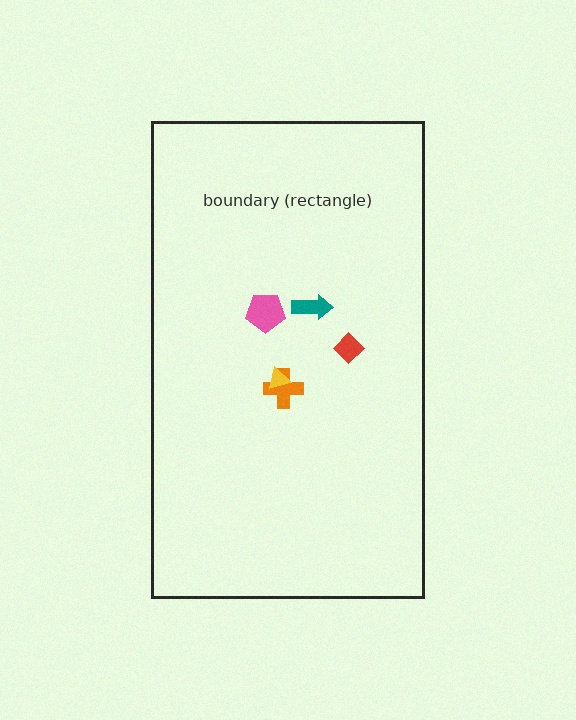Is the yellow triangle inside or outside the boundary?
Inside.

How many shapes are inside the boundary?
5 inside, 0 outside.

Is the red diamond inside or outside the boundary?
Inside.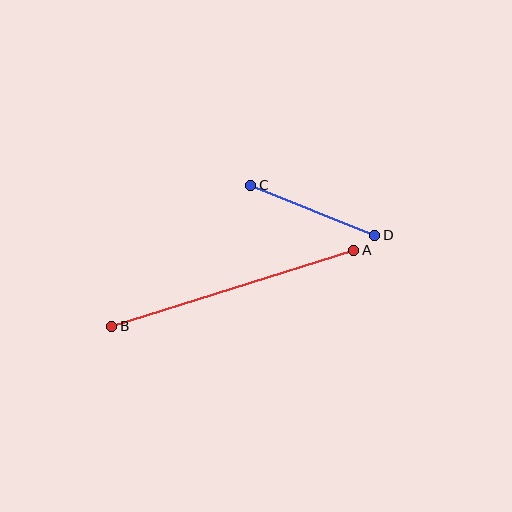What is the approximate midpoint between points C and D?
The midpoint is at approximately (313, 210) pixels.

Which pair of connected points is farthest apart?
Points A and B are farthest apart.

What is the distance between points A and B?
The distance is approximately 253 pixels.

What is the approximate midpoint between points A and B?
The midpoint is at approximately (233, 288) pixels.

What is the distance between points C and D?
The distance is approximately 134 pixels.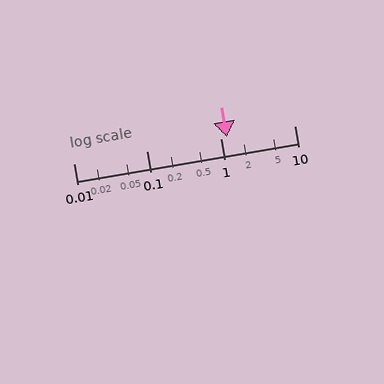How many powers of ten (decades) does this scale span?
The scale spans 3 decades, from 0.01 to 10.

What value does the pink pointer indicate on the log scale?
The pointer indicates approximately 1.2.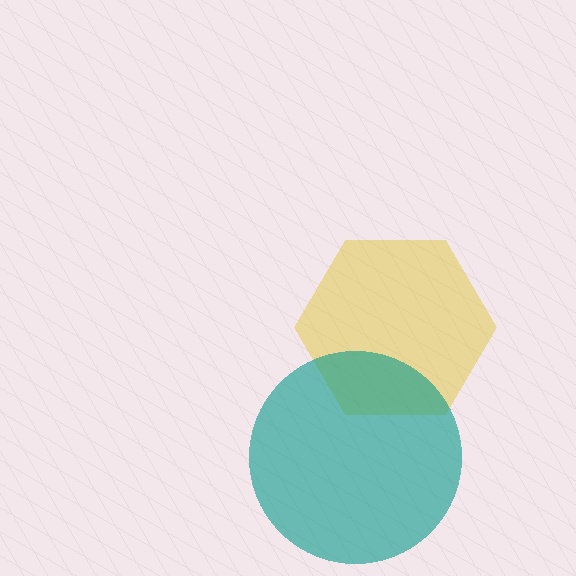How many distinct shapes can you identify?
There are 2 distinct shapes: a yellow hexagon, a teal circle.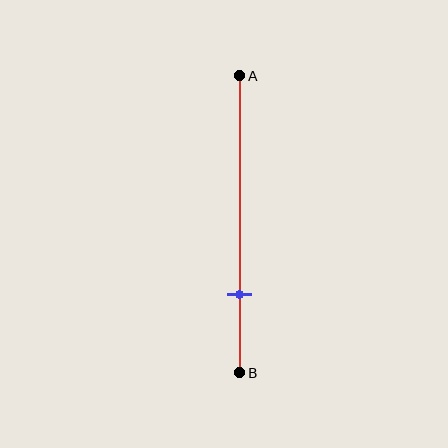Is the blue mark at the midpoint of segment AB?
No, the mark is at about 75% from A, not at the 50% midpoint.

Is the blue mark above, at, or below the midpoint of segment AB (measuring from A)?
The blue mark is below the midpoint of segment AB.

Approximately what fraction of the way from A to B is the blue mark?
The blue mark is approximately 75% of the way from A to B.